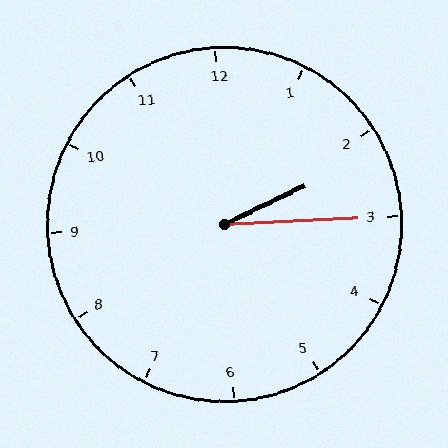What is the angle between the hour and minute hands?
Approximately 22 degrees.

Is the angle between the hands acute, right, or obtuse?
It is acute.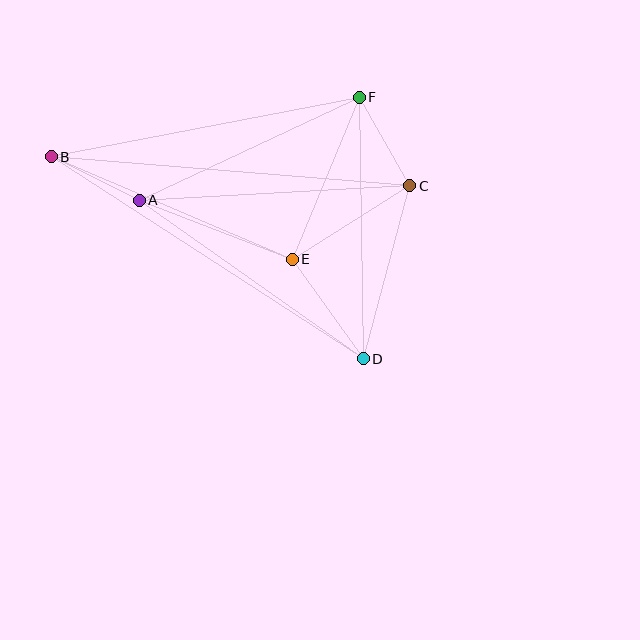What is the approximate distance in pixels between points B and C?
The distance between B and C is approximately 360 pixels.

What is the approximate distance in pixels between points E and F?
The distance between E and F is approximately 176 pixels.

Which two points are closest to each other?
Points A and B are closest to each other.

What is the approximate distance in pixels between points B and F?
The distance between B and F is approximately 314 pixels.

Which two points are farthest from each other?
Points B and D are farthest from each other.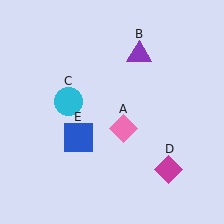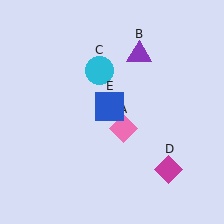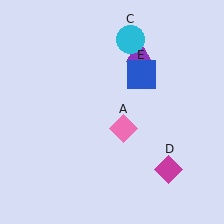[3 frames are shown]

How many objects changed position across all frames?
2 objects changed position: cyan circle (object C), blue square (object E).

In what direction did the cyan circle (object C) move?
The cyan circle (object C) moved up and to the right.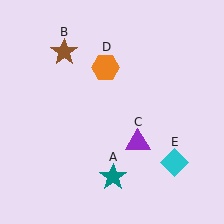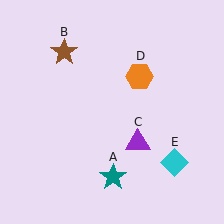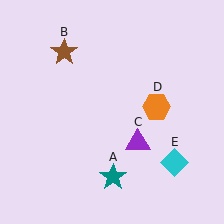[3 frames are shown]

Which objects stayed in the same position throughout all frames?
Teal star (object A) and brown star (object B) and purple triangle (object C) and cyan diamond (object E) remained stationary.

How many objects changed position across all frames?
1 object changed position: orange hexagon (object D).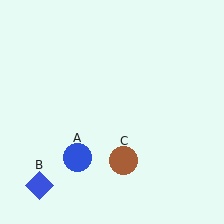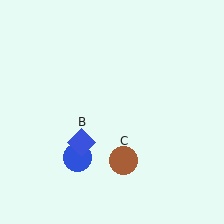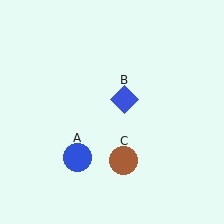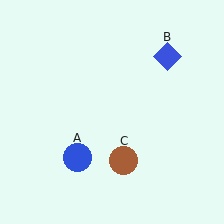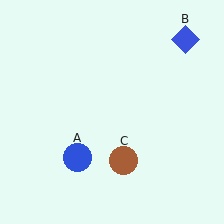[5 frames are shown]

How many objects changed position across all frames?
1 object changed position: blue diamond (object B).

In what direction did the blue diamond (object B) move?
The blue diamond (object B) moved up and to the right.